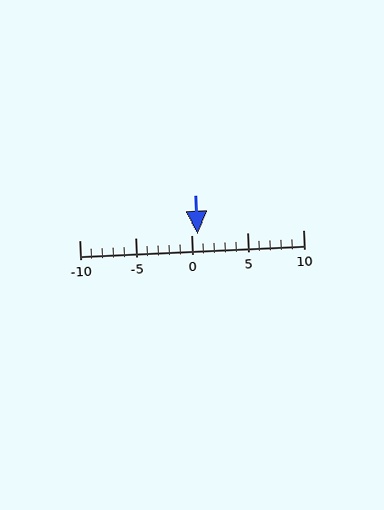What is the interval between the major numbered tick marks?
The major tick marks are spaced 5 units apart.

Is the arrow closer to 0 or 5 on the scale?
The arrow is closer to 0.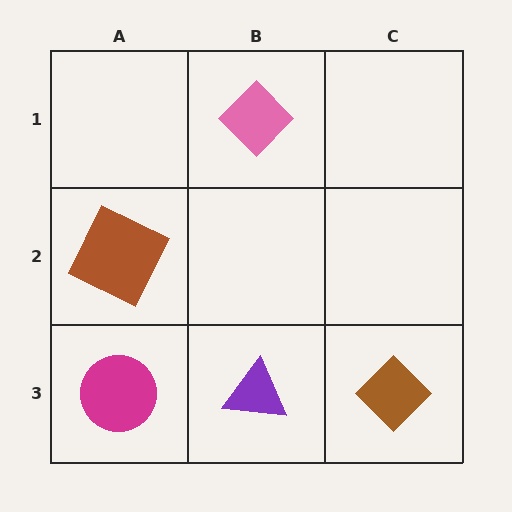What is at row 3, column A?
A magenta circle.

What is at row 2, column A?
A brown square.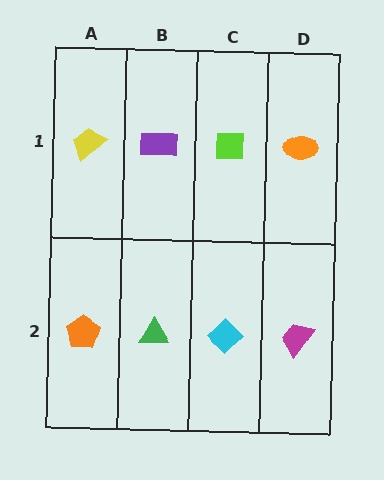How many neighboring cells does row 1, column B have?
3.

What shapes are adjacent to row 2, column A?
A yellow trapezoid (row 1, column A), a green triangle (row 2, column B).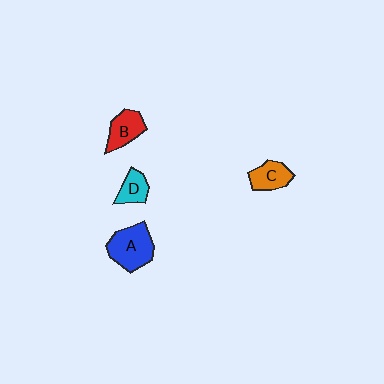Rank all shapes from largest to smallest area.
From largest to smallest: A (blue), B (red), C (orange), D (cyan).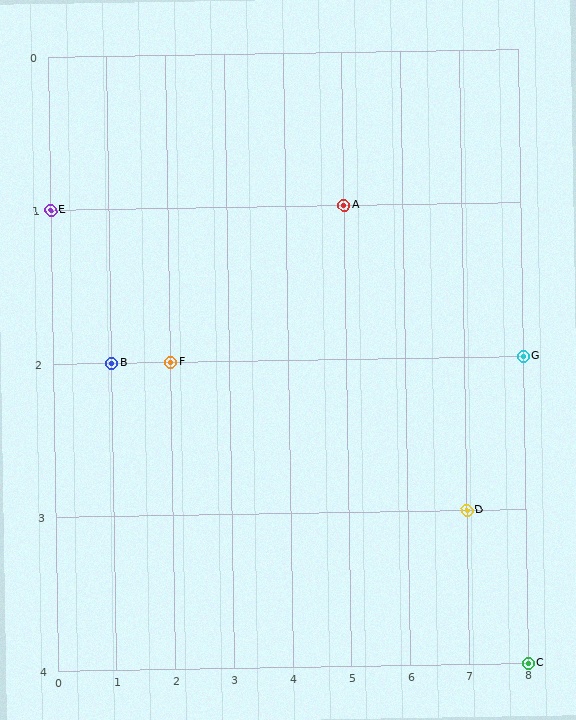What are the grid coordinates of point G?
Point G is at grid coordinates (8, 2).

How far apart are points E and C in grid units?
Points E and C are 8 columns and 3 rows apart (about 8.5 grid units diagonally).